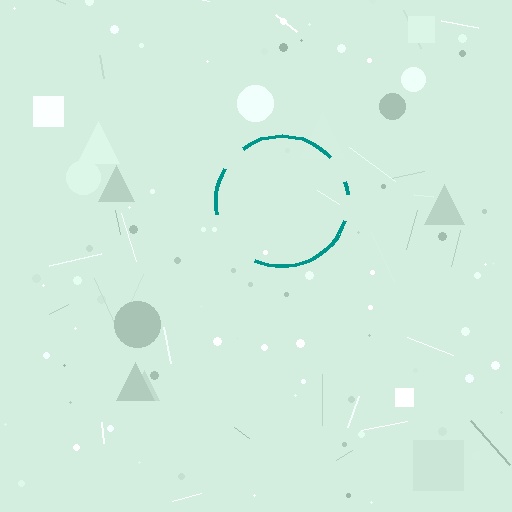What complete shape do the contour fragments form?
The contour fragments form a circle.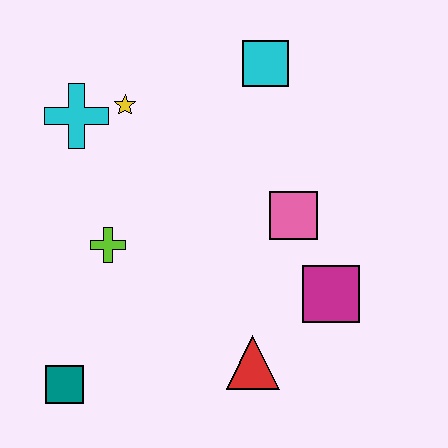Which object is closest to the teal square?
The lime cross is closest to the teal square.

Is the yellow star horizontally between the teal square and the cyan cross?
No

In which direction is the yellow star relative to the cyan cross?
The yellow star is to the right of the cyan cross.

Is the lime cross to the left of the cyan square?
Yes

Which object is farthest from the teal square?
The cyan square is farthest from the teal square.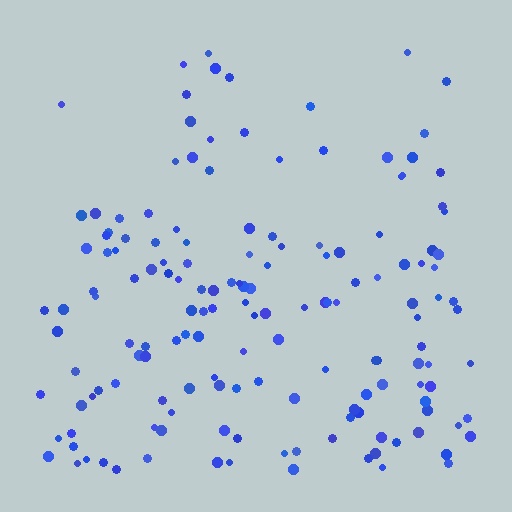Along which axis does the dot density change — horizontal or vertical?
Vertical.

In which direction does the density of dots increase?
From top to bottom, with the bottom side densest.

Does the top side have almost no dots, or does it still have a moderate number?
Still a moderate number, just noticeably fewer than the bottom.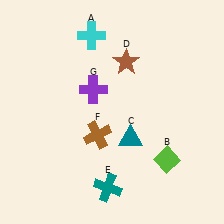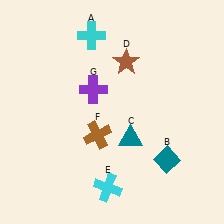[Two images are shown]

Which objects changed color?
B changed from lime to teal. E changed from teal to cyan.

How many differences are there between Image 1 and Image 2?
There are 2 differences between the two images.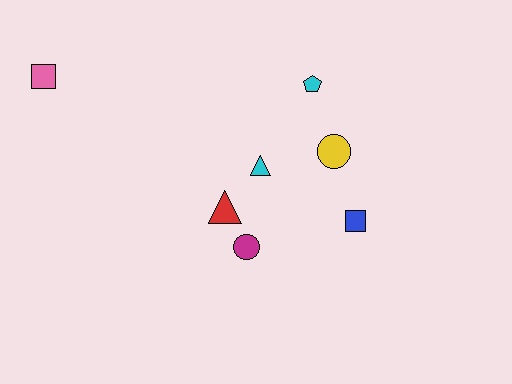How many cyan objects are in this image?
There are 2 cyan objects.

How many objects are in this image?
There are 7 objects.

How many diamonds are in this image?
There are no diamonds.